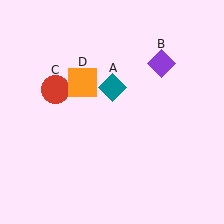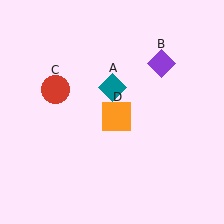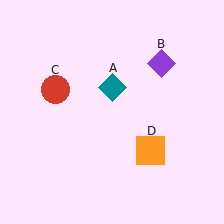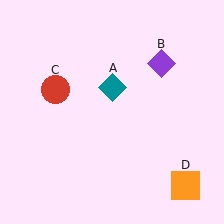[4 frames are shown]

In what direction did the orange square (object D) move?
The orange square (object D) moved down and to the right.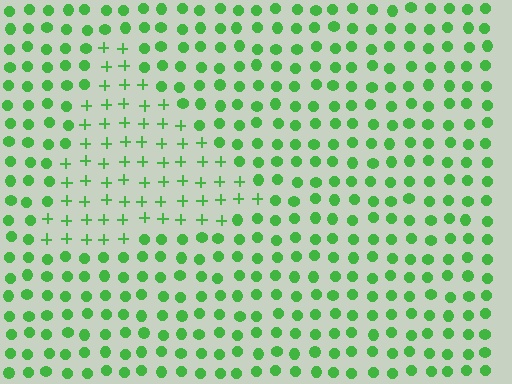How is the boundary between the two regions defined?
The boundary is defined by a change in element shape: plus signs inside vs. circles outside. All elements share the same color and spacing.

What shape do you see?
I see a triangle.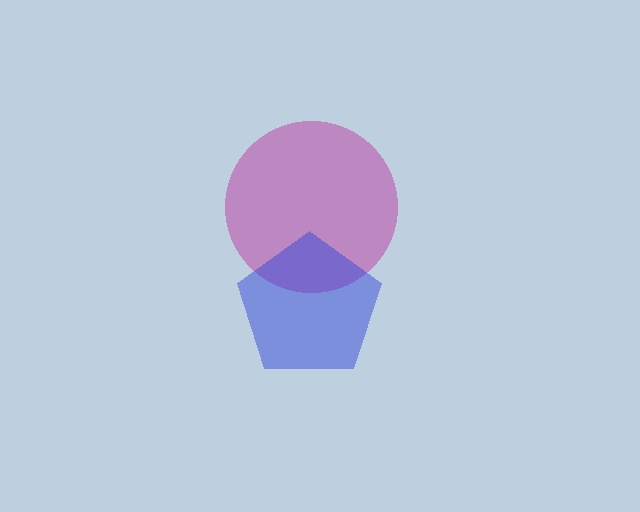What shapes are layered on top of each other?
The layered shapes are: a magenta circle, a blue pentagon.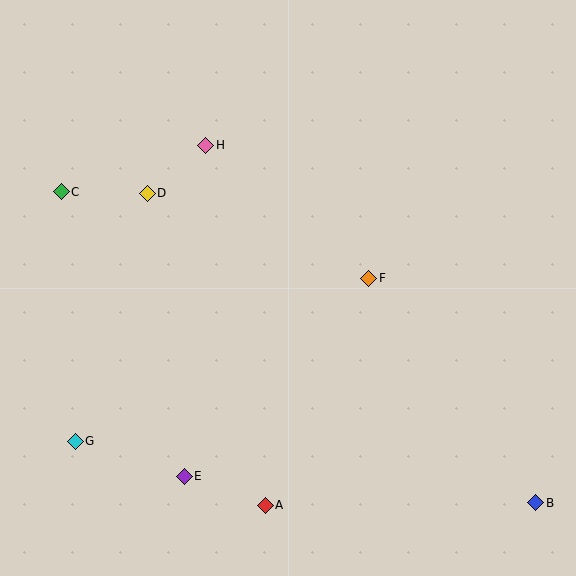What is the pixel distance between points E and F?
The distance between E and F is 271 pixels.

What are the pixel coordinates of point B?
Point B is at (536, 503).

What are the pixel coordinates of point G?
Point G is at (75, 441).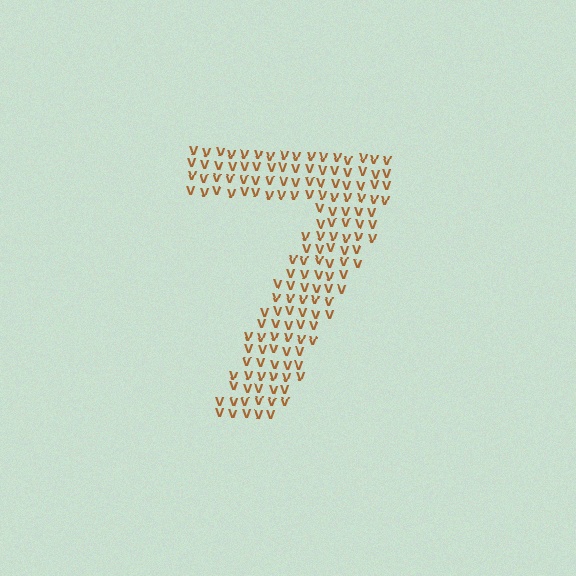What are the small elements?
The small elements are letter V's.